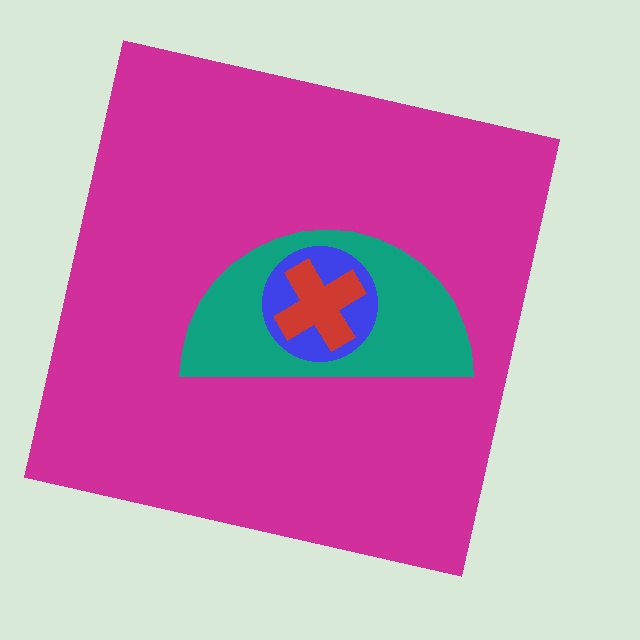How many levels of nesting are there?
4.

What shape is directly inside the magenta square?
The teal semicircle.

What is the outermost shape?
The magenta square.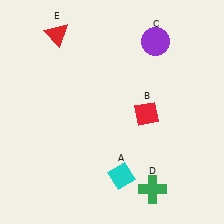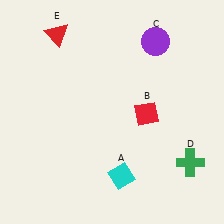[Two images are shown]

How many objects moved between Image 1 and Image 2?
1 object moved between the two images.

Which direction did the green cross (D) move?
The green cross (D) moved right.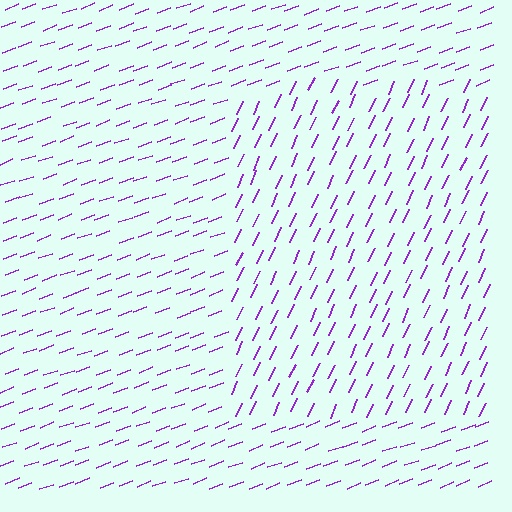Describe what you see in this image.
The image is filled with small purple line segments. A rectangle region in the image has lines oriented differently from the surrounding lines, creating a visible texture boundary.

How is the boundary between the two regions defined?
The boundary is defined purely by a change in line orientation (approximately 45 degrees difference). All lines are the same color and thickness.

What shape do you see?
I see a rectangle.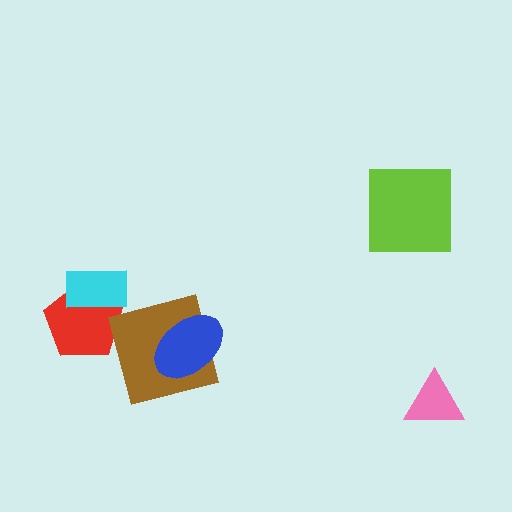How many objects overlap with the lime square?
0 objects overlap with the lime square.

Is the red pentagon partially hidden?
Yes, it is partially covered by another shape.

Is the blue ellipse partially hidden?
No, no other shape covers it.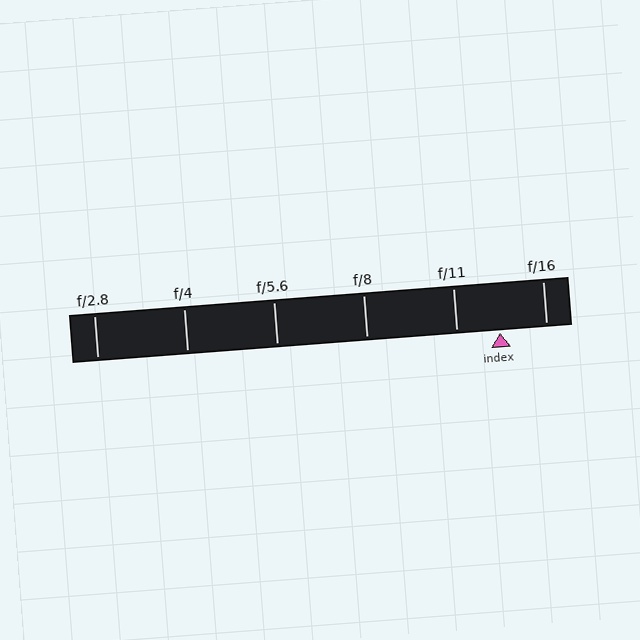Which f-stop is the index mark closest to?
The index mark is closest to f/11.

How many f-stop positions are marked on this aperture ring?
There are 6 f-stop positions marked.